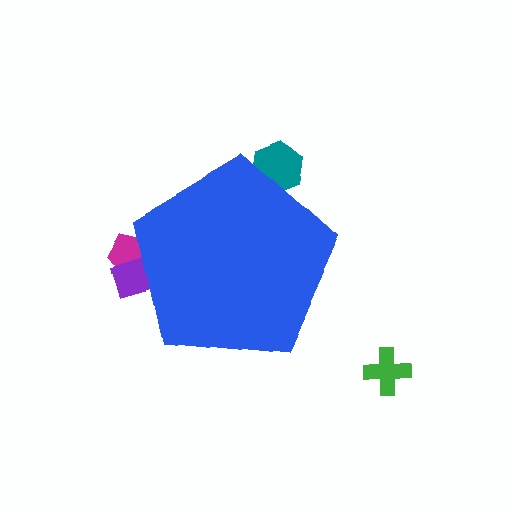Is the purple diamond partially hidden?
Yes, the purple diamond is partially hidden behind the blue pentagon.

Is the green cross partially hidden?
No, the green cross is fully visible.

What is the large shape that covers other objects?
A blue pentagon.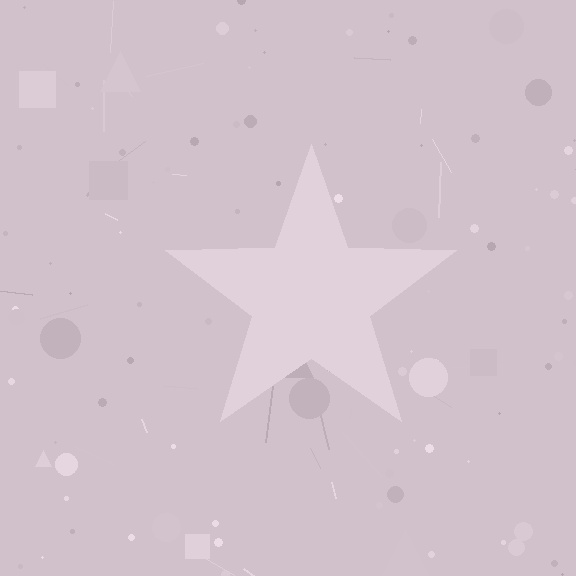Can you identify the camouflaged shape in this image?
The camouflaged shape is a star.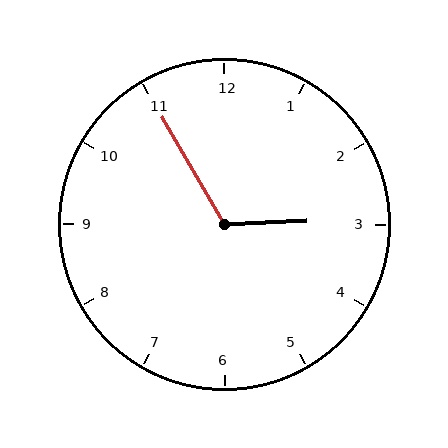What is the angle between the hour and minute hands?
Approximately 118 degrees.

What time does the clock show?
2:55.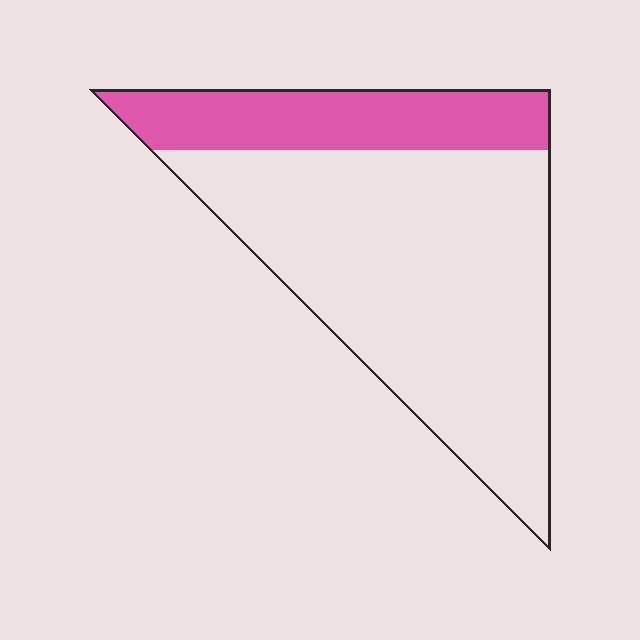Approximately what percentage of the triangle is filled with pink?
Approximately 25%.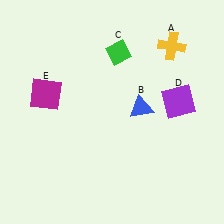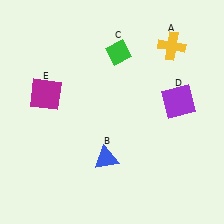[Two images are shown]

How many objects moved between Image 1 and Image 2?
1 object moved between the two images.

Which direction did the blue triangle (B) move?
The blue triangle (B) moved down.